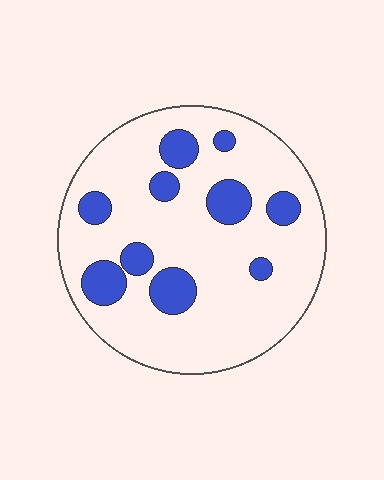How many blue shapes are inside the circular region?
10.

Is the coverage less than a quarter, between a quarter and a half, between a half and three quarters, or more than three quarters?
Less than a quarter.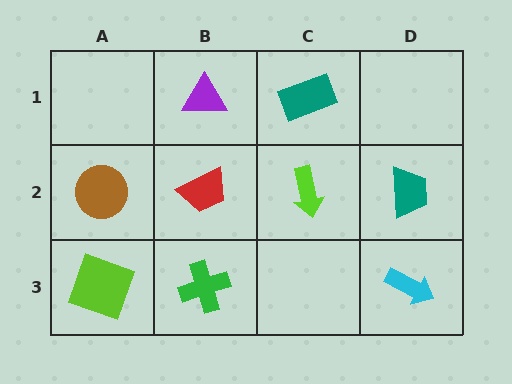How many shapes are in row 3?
3 shapes.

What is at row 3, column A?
A lime square.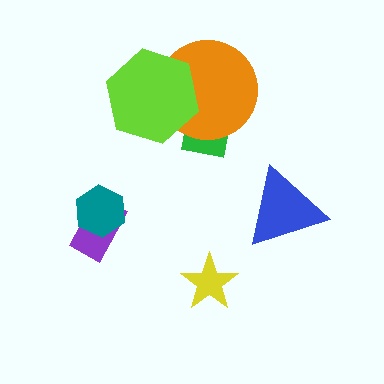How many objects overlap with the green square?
2 objects overlap with the green square.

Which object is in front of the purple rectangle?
The teal hexagon is in front of the purple rectangle.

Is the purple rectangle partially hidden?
Yes, it is partially covered by another shape.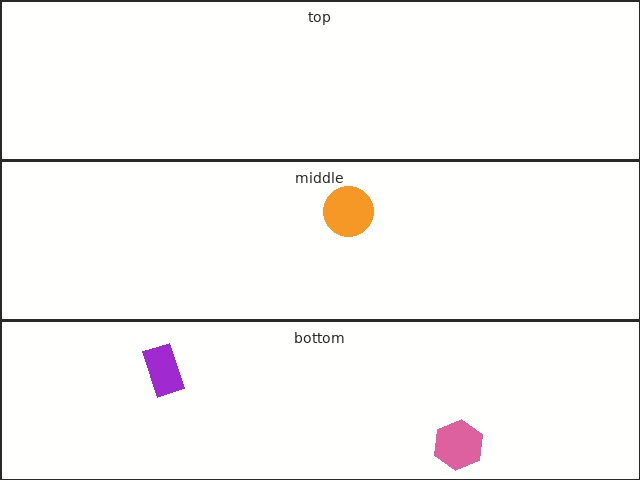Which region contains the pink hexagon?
The bottom region.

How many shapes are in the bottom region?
2.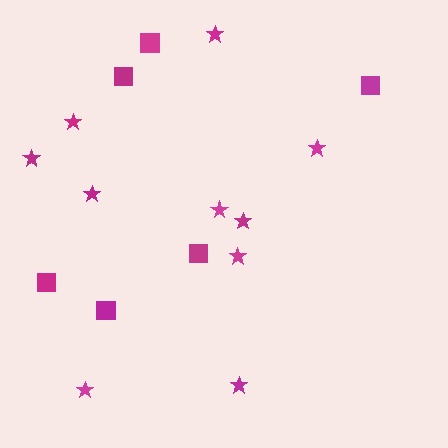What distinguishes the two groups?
There are 2 groups: one group of squares (6) and one group of stars (10).